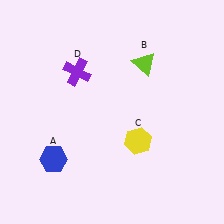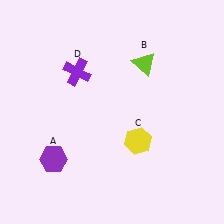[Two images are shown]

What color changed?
The hexagon (A) changed from blue in Image 1 to purple in Image 2.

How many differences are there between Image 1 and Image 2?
There is 1 difference between the two images.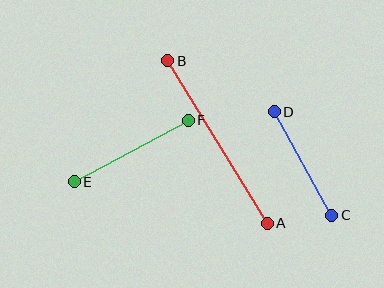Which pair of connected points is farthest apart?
Points A and B are farthest apart.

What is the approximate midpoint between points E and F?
The midpoint is at approximately (131, 151) pixels.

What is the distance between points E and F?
The distance is approximately 129 pixels.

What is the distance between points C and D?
The distance is approximately 118 pixels.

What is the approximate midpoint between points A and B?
The midpoint is at approximately (218, 142) pixels.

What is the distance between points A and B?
The distance is approximately 190 pixels.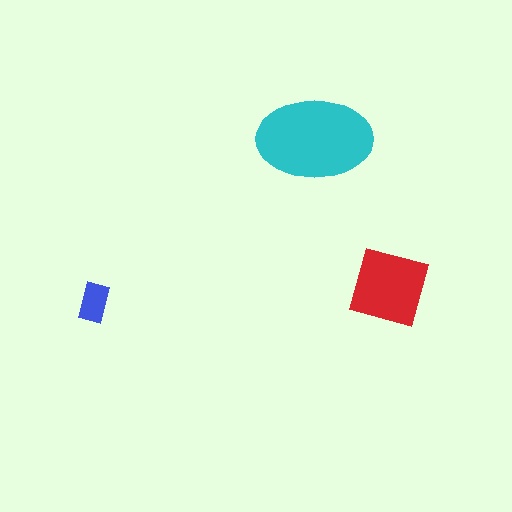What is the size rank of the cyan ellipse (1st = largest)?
1st.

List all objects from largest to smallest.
The cyan ellipse, the red square, the blue rectangle.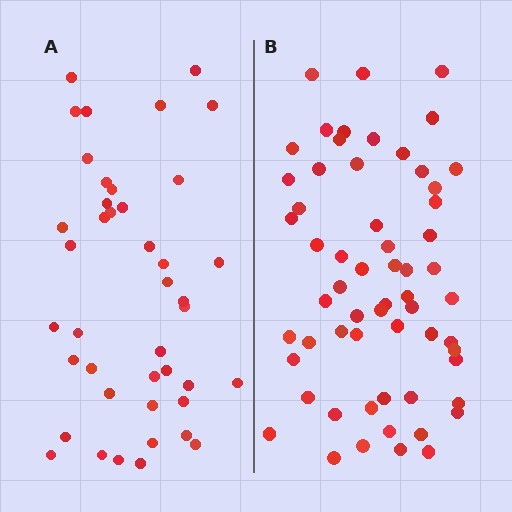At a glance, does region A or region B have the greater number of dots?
Region B (the right region) has more dots.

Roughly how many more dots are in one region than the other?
Region B has approximately 20 more dots than region A.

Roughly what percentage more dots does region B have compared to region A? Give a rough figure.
About 45% more.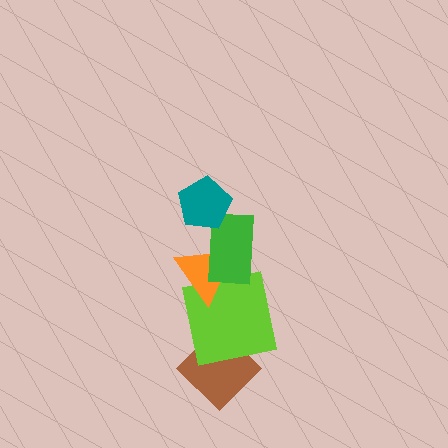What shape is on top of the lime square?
The orange triangle is on top of the lime square.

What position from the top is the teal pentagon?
The teal pentagon is 1st from the top.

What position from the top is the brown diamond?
The brown diamond is 5th from the top.